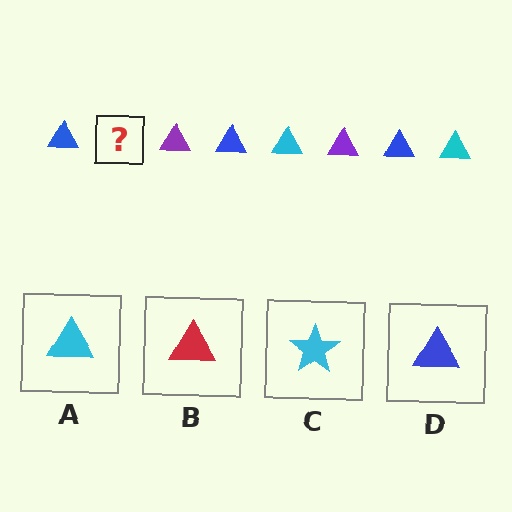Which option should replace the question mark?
Option A.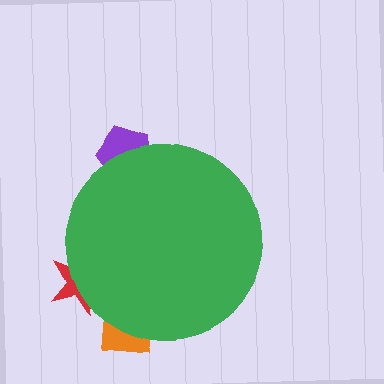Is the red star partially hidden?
Yes, the red star is partially hidden behind the green circle.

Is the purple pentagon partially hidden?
Yes, the purple pentagon is partially hidden behind the green circle.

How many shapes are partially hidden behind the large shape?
3 shapes are partially hidden.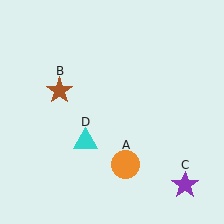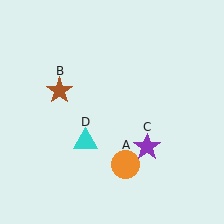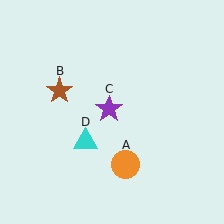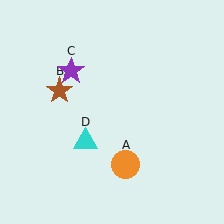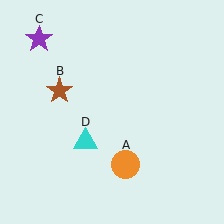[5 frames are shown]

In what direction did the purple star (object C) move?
The purple star (object C) moved up and to the left.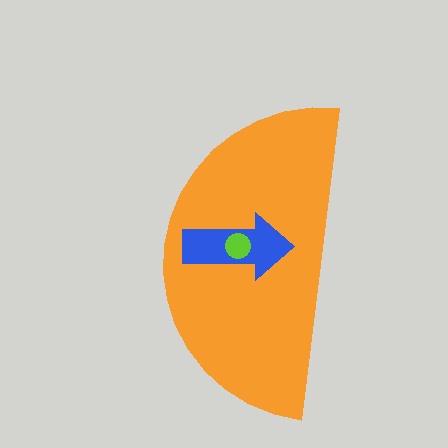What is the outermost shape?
The orange semicircle.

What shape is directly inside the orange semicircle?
The blue arrow.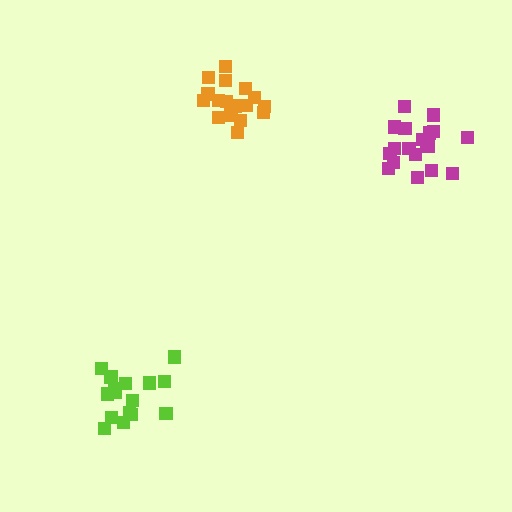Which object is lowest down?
The lime cluster is bottommost.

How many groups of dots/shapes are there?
There are 3 groups.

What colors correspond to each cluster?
The clusters are colored: orange, lime, magenta.